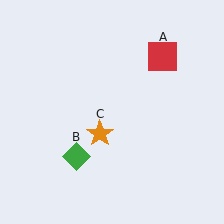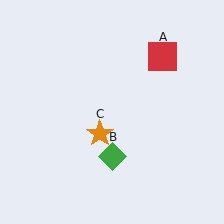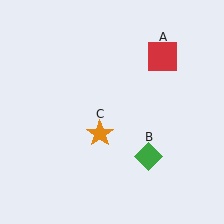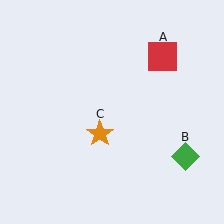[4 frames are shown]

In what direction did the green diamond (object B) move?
The green diamond (object B) moved right.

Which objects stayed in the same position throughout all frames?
Red square (object A) and orange star (object C) remained stationary.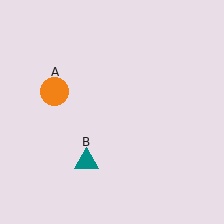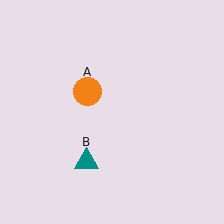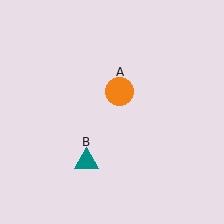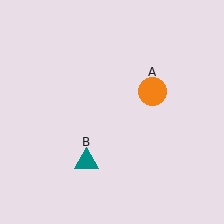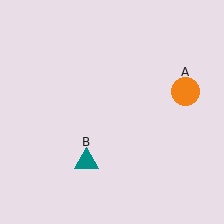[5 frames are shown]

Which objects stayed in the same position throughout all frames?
Teal triangle (object B) remained stationary.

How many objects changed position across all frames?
1 object changed position: orange circle (object A).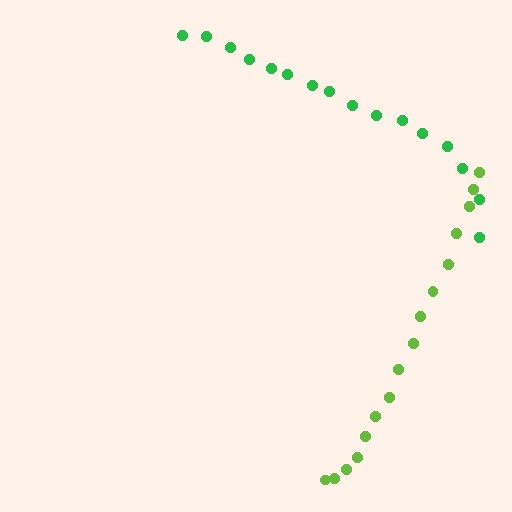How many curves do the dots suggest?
There are 2 distinct paths.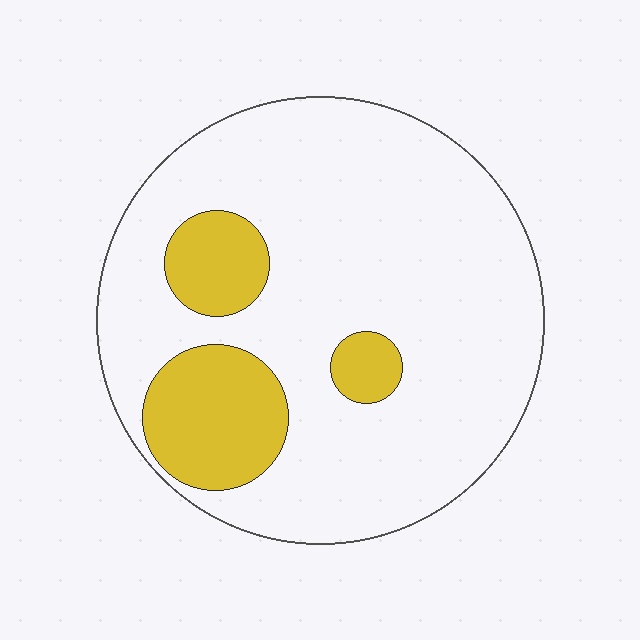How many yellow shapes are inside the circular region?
3.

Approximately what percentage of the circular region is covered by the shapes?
Approximately 20%.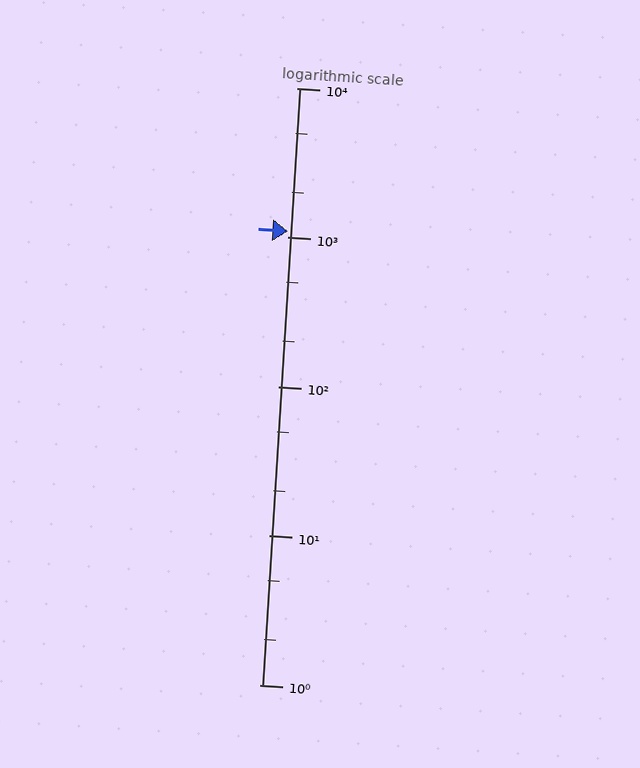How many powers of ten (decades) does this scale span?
The scale spans 4 decades, from 1 to 10000.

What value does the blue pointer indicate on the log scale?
The pointer indicates approximately 1100.